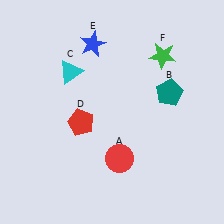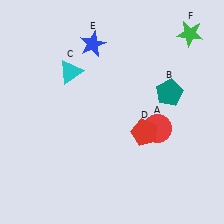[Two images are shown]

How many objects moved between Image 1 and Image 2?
3 objects moved between the two images.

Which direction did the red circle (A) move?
The red circle (A) moved right.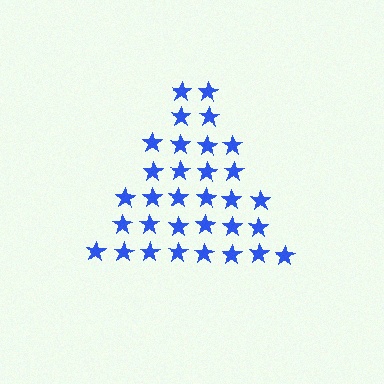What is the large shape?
The large shape is a triangle.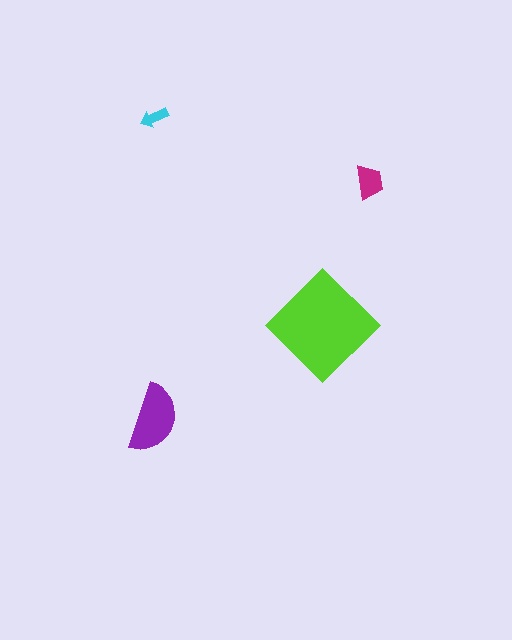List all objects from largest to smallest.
The lime diamond, the purple semicircle, the magenta trapezoid, the cyan arrow.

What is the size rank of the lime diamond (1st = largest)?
1st.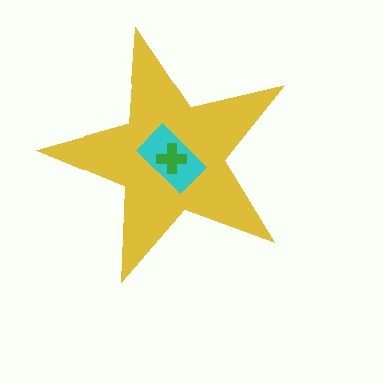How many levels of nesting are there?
3.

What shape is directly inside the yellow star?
The cyan rectangle.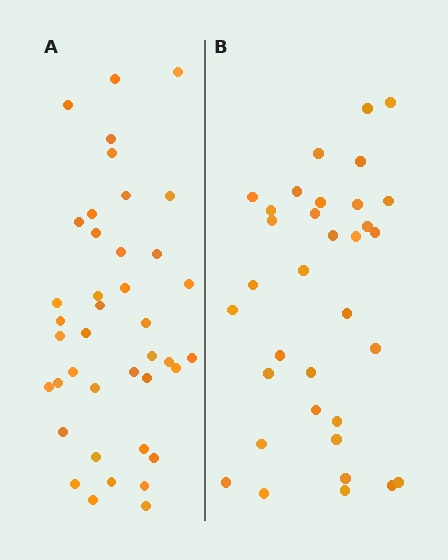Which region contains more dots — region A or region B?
Region A (the left region) has more dots.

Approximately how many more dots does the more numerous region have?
Region A has about 6 more dots than region B.